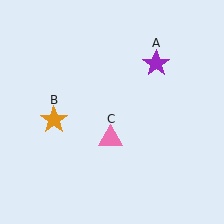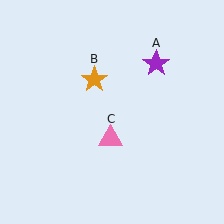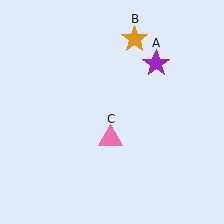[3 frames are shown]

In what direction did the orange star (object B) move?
The orange star (object B) moved up and to the right.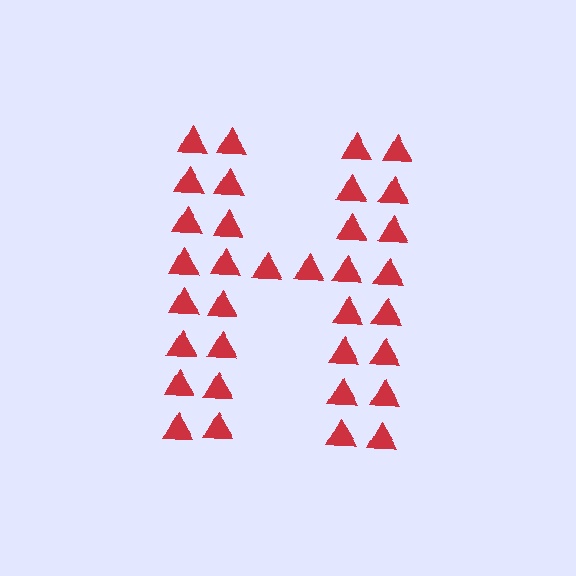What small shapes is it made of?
It is made of small triangles.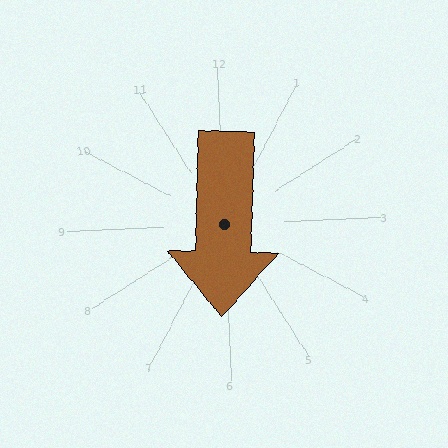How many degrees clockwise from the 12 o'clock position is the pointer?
Approximately 184 degrees.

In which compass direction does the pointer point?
South.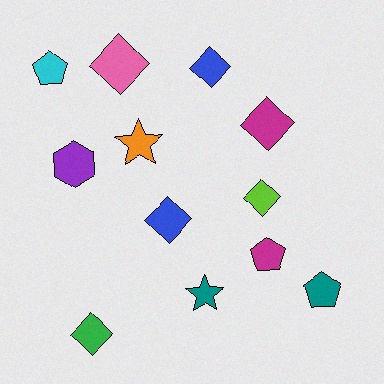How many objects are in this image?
There are 12 objects.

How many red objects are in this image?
There are no red objects.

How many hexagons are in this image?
There is 1 hexagon.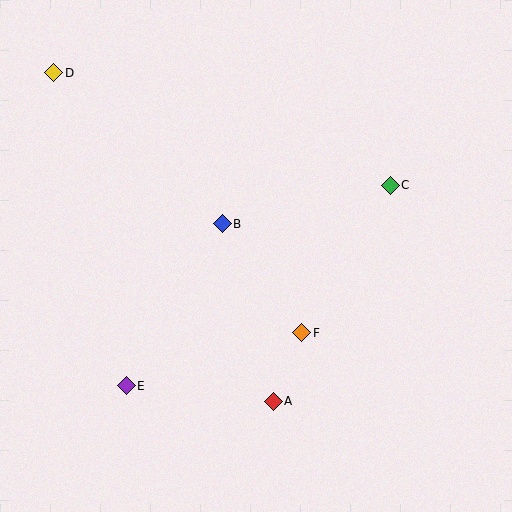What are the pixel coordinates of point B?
Point B is at (222, 224).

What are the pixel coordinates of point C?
Point C is at (390, 185).